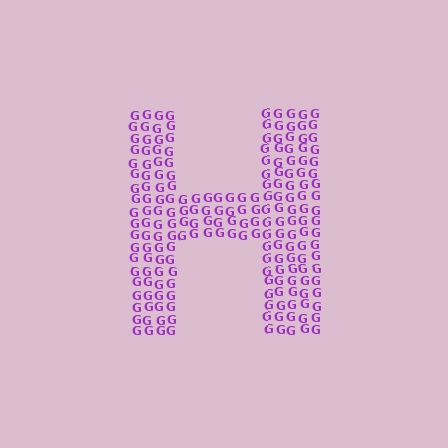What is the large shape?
The large shape is the letter H.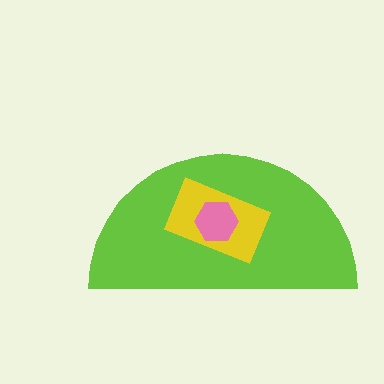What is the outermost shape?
The lime semicircle.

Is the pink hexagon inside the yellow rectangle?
Yes.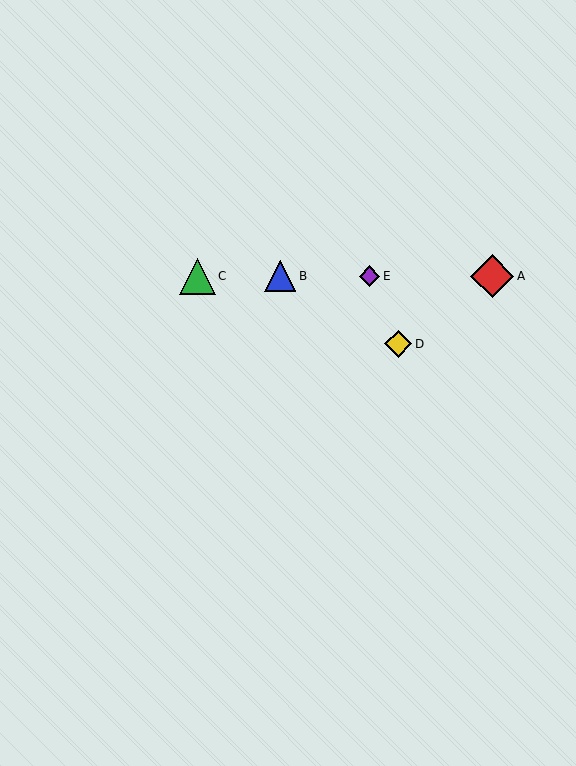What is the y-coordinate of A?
Object A is at y≈276.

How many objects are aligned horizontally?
4 objects (A, B, C, E) are aligned horizontally.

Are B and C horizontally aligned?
Yes, both are at y≈276.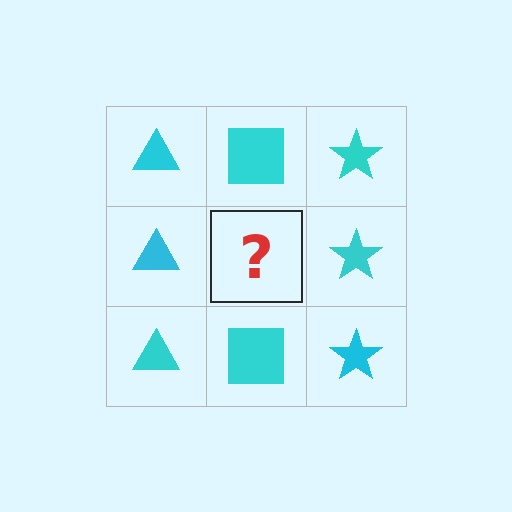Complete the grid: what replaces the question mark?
The question mark should be replaced with a cyan square.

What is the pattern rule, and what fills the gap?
The rule is that each column has a consistent shape. The gap should be filled with a cyan square.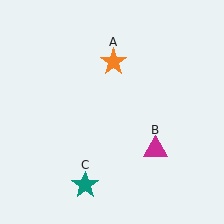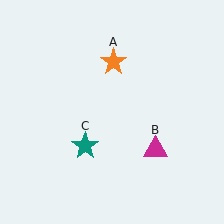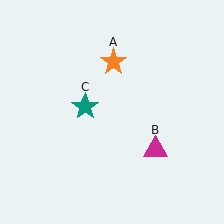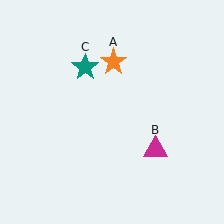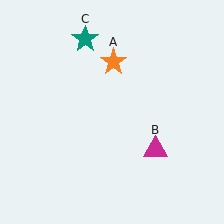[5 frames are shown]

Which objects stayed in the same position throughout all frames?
Orange star (object A) and magenta triangle (object B) remained stationary.